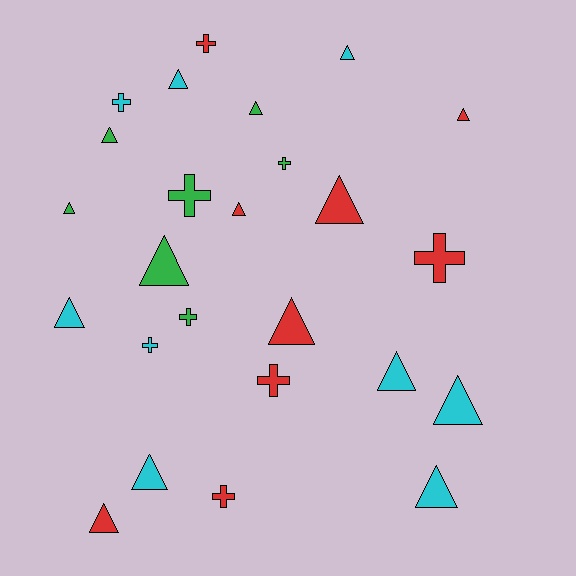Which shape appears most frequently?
Triangle, with 16 objects.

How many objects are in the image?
There are 25 objects.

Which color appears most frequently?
Red, with 9 objects.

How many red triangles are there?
There are 5 red triangles.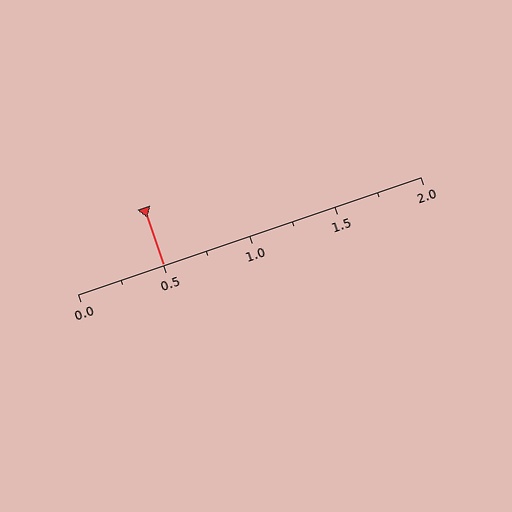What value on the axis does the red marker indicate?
The marker indicates approximately 0.5.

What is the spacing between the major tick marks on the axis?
The major ticks are spaced 0.5 apart.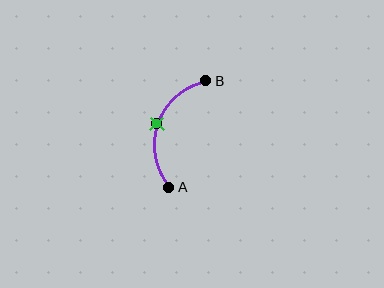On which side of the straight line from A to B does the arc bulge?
The arc bulges to the left of the straight line connecting A and B.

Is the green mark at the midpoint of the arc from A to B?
Yes. The green mark lies on the arc at equal arc-length from both A and B — it is the arc midpoint.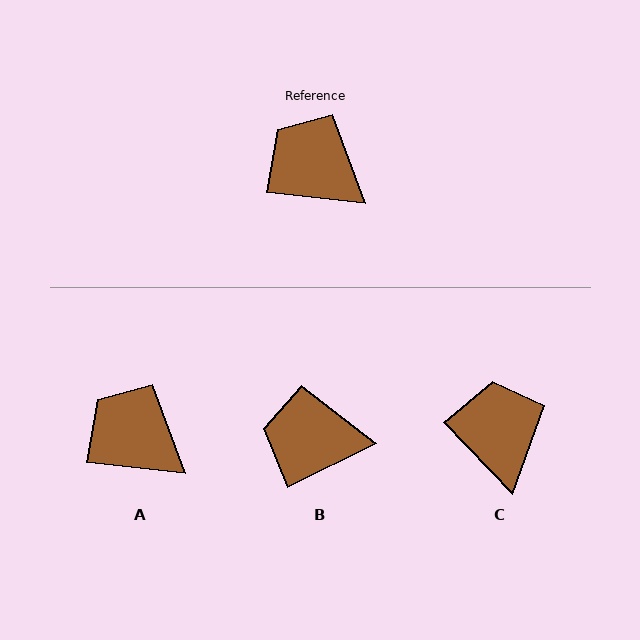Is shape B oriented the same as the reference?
No, it is off by about 32 degrees.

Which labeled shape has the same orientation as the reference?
A.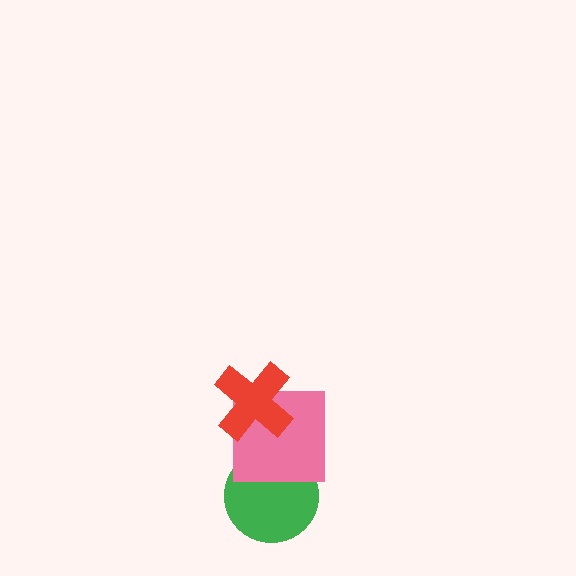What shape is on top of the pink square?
The red cross is on top of the pink square.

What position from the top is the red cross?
The red cross is 1st from the top.